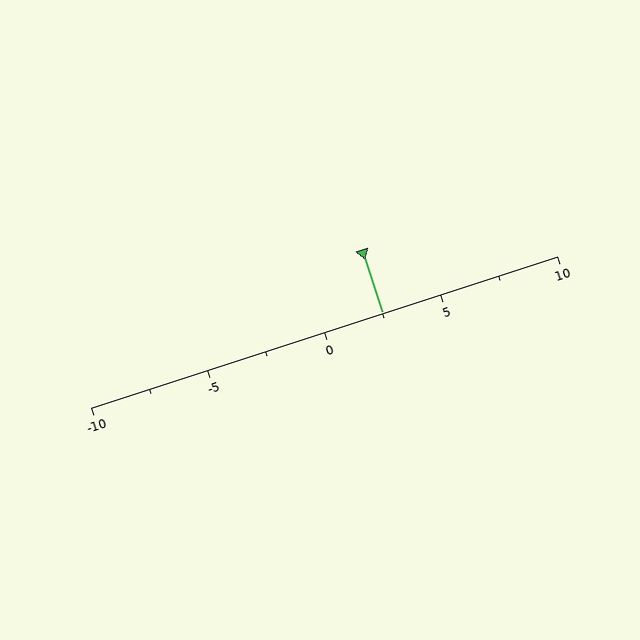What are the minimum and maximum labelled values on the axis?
The axis runs from -10 to 10.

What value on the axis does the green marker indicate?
The marker indicates approximately 2.5.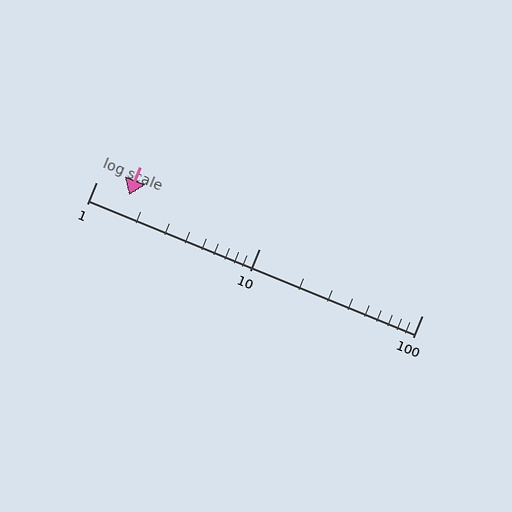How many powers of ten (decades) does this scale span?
The scale spans 2 decades, from 1 to 100.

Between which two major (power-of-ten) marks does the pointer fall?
The pointer is between 1 and 10.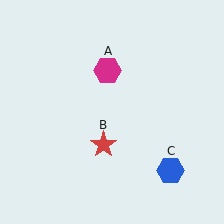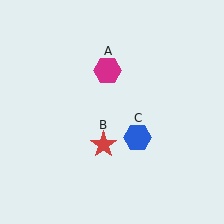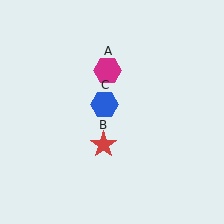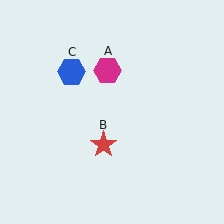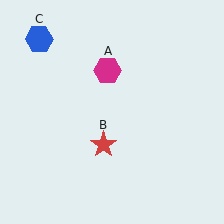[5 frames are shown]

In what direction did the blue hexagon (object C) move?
The blue hexagon (object C) moved up and to the left.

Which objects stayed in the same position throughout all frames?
Magenta hexagon (object A) and red star (object B) remained stationary.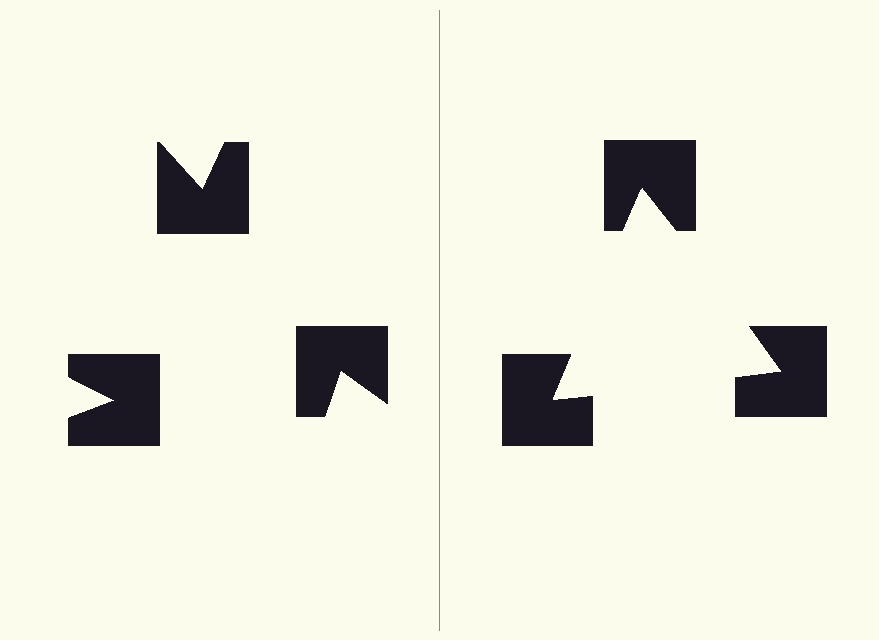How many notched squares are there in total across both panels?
6 — 3 on each side.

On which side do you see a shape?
An illusory triangle appears on the right side. On the left side the wedge cuts are rotated, so no coherent shape forms.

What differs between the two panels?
The notched squares are positioned identically on both sides; only the wedge orientations differ. On the right they align to a triangle; on the left they are misaligned.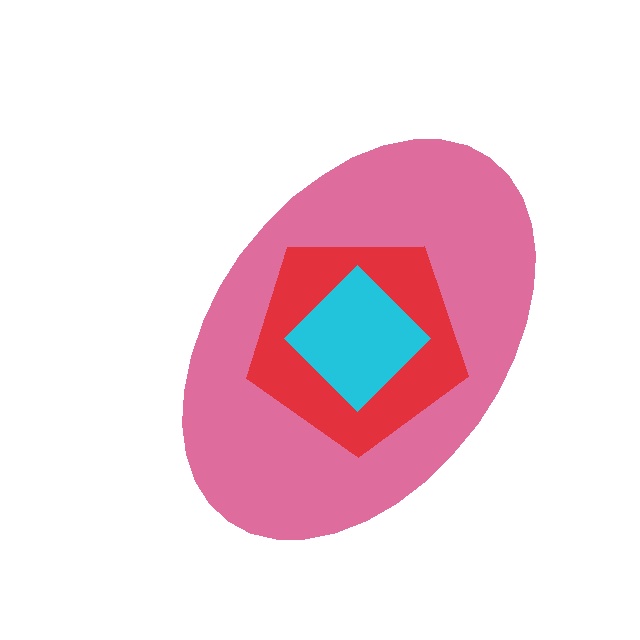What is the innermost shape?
The cyan diamond.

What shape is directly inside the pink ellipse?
The red pentagon.